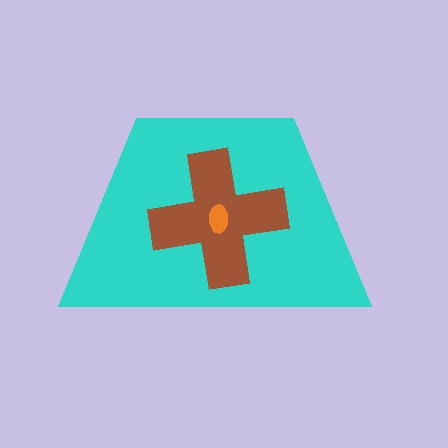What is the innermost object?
The orange ellipse.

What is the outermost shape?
The cyan trapezoid.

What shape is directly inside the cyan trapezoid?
The brown cross.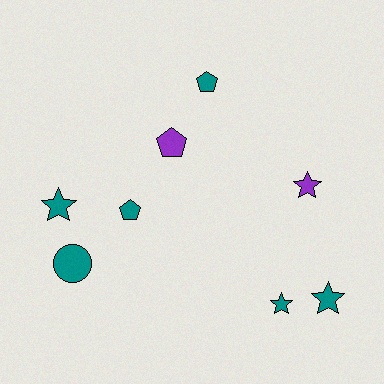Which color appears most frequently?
Teal, with 6 objects.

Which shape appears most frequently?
Star, with 4 objects.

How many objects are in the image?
There are 8 objects.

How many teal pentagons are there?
There are 2 teal pentagons.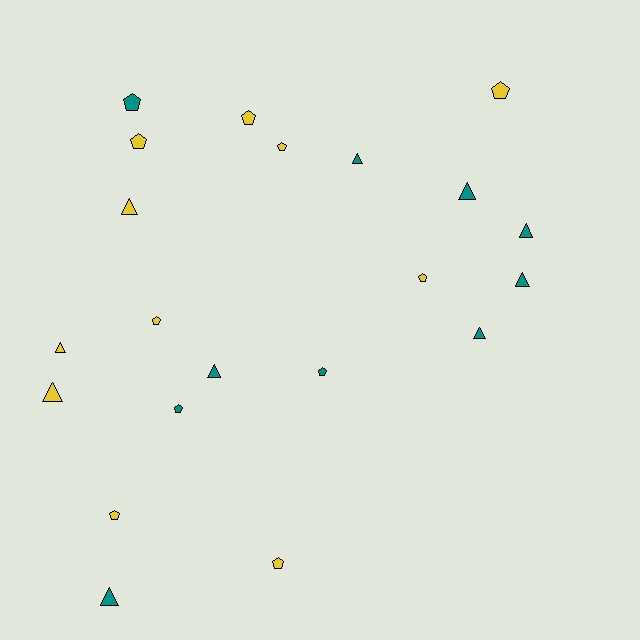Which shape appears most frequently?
Pentagon, with 11 objects.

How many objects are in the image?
There are 21 objects.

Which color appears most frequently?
Yellow, with 11 objects.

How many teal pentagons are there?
There are 3 teal pentagons.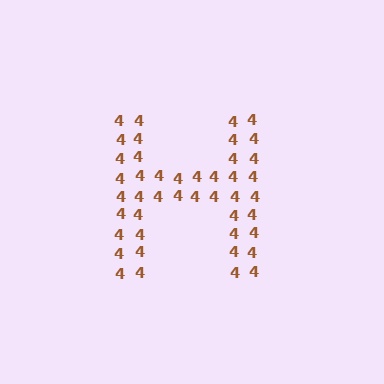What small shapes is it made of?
It is made of small digit 4's.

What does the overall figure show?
The overall figure shows the letter H.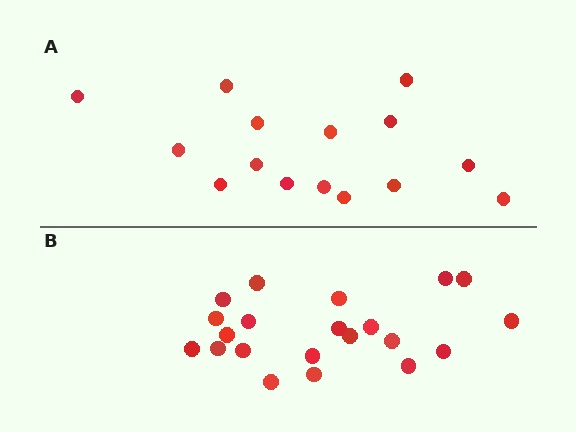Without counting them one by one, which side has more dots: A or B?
Region B (the bottom region) has more dots.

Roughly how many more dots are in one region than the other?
Region B has about 6 more dots than region A.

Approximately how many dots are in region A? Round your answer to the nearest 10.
About 20 dots. (The exact count is 15, which rounds to 20.)